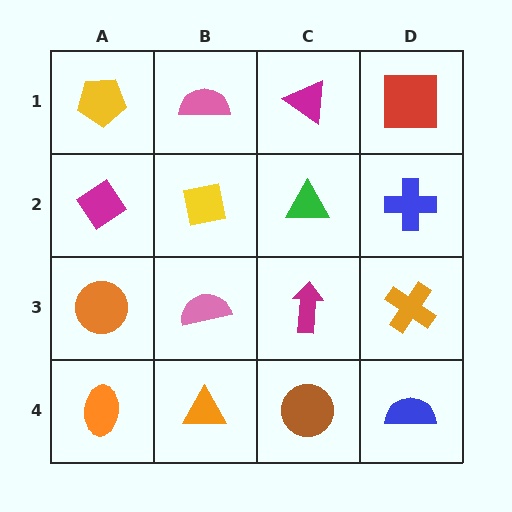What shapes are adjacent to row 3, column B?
A yellow square (row 2, column B), an orange triangle (row 4, column B), an orange circle (row 3, column A), a magenta arrow (row 3, column C).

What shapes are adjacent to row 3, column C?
A green triangle (row 2, column C), a brown circle (row 4, column C), a pink semicircle (row 3, column B), an orange cross (row 3, column D).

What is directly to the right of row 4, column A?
An orange triangle.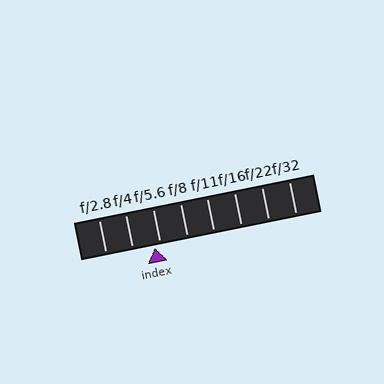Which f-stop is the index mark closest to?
The index mark is closest to f/5.6.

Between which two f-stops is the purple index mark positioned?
The index mark is between f/4 and f/5.6.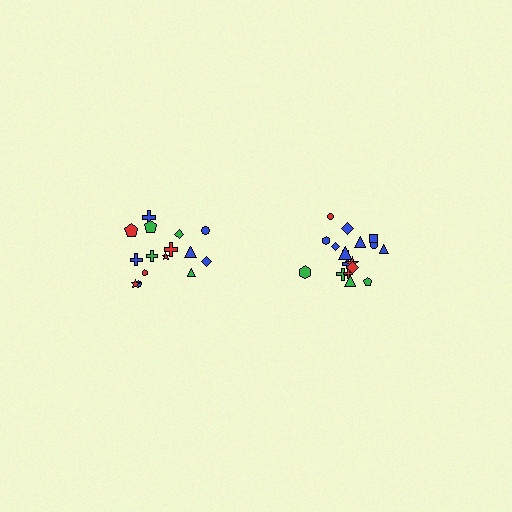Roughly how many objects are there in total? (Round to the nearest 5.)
Roughly 35 objects in total.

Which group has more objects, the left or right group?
The right group.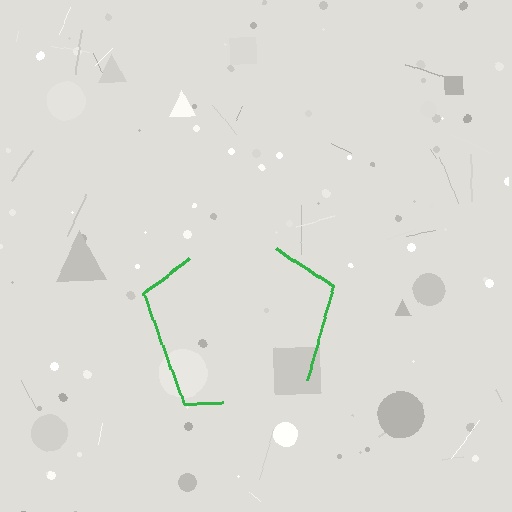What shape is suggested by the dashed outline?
The dashed outline suggests a pentagon.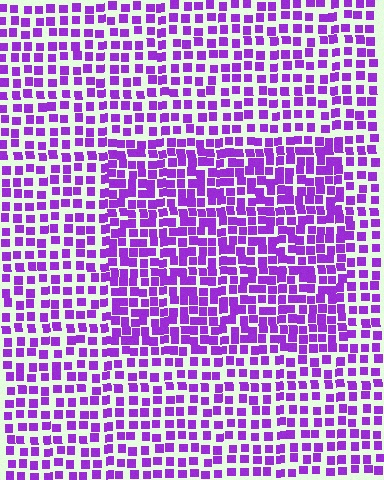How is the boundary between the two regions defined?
The boundary is defined by a change in element density (approximately 1.6x ratio). All elements are the same color, size, and shape.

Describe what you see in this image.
The image contains small purple elements arranged at two different densities. A rectangle-shaped region is visible where the elements are more densely packed than the surrounding area.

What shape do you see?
I see a rectangle.